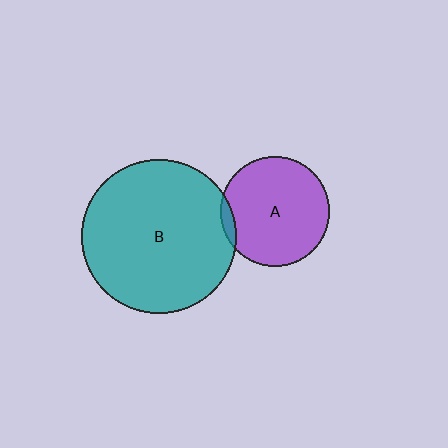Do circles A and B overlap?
Yes.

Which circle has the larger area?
Circle B (teal).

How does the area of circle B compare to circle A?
Approximately 2.0 times.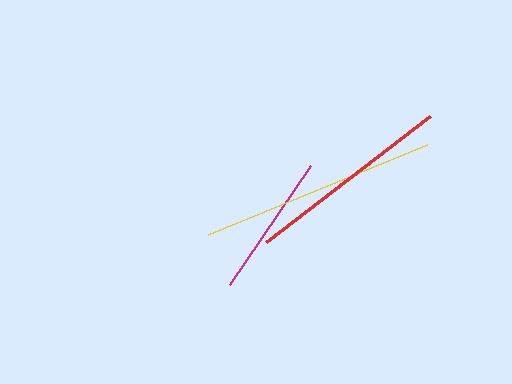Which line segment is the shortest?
The magenta line is the shortest at approximately 144 pixels.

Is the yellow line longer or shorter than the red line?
The yellow line is longer than the red line.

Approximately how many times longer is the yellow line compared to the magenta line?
The yellow line is approximately 1.6 times the length of the magenta line.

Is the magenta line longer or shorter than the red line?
The red line is longer than the magenta line.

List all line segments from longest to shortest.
From longest to shortest: yellow, red, magenta.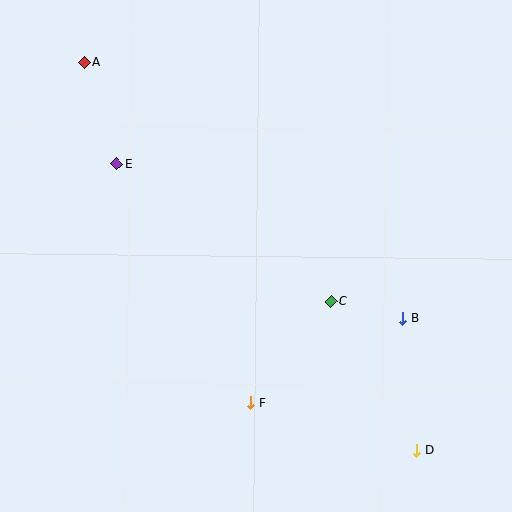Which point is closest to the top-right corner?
Point B is closest to the top-right corner.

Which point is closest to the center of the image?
Point C at (331, 301) is closest to the center.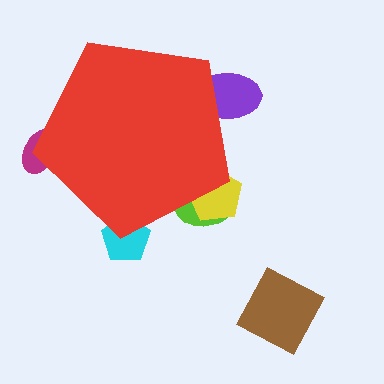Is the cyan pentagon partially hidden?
Yes, the cyan pentagon is partially hidden behind the red pentagon.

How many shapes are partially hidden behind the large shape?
5 shapes are partially hidden.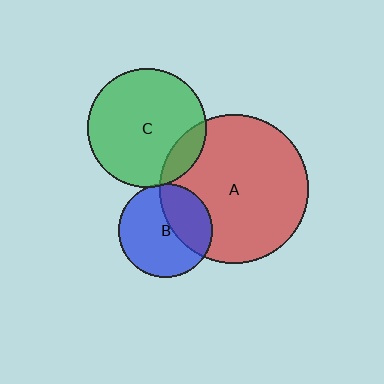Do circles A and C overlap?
Yes.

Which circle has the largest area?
Circle A (red).